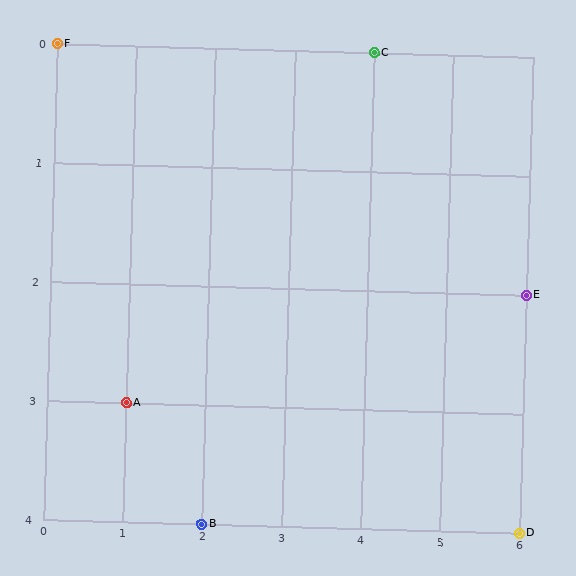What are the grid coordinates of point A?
Point A is at grid coordinates (1, 3).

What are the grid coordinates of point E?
Point E is at grid coordinates (6, 2).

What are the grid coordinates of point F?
Point F is at grid coordinates (0, 0).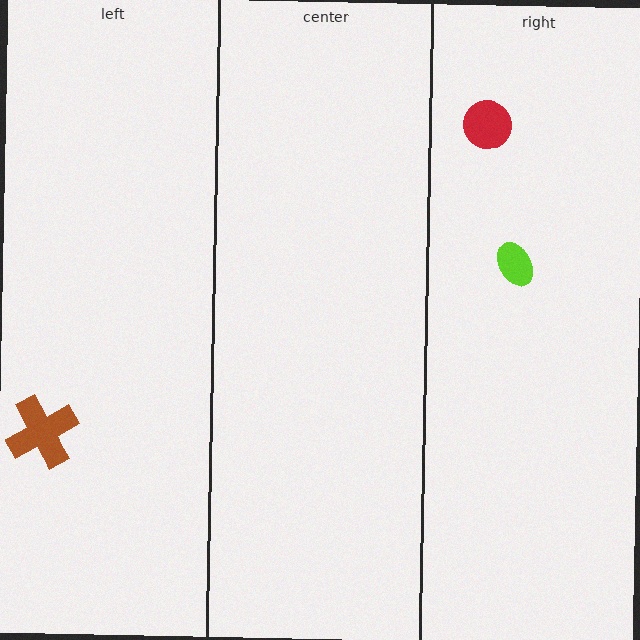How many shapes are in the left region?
1.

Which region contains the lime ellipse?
The right region.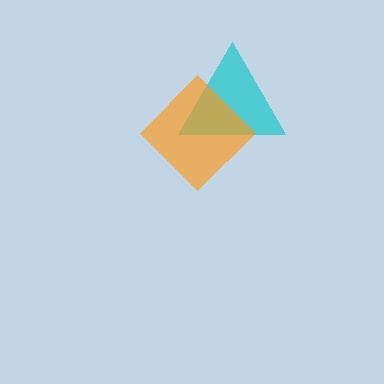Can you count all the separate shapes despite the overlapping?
Yes, there are 2 separate shapes.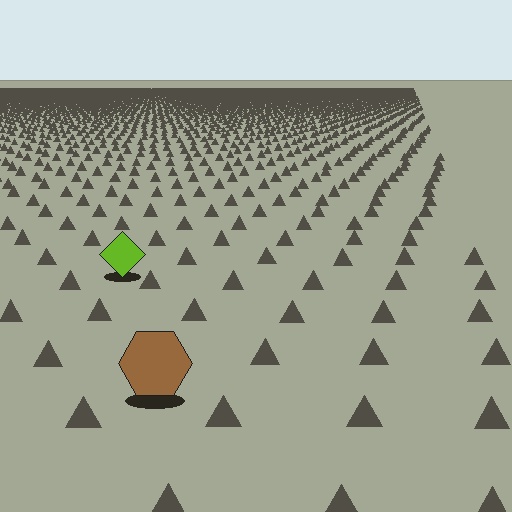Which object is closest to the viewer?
The brown hexagon is closest. The texture marks near it are larger and more spread out.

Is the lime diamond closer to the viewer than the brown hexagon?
No. The brown hexagon is closer — you can tell from the texture gradient: the ground texture is coarser near it.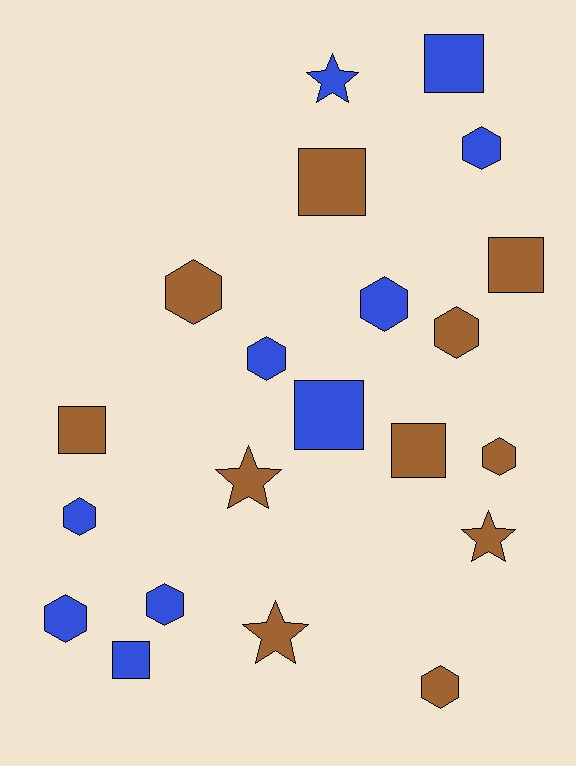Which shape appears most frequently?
Hexagon, with 10 objects.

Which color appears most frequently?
Brown, with 11 objects.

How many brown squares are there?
There are 4 brown squares.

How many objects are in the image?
There are 21 objects.